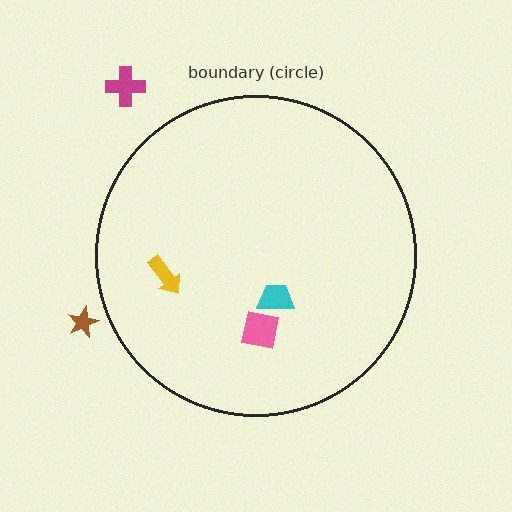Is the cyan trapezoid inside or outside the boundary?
Inside.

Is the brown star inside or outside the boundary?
Outside.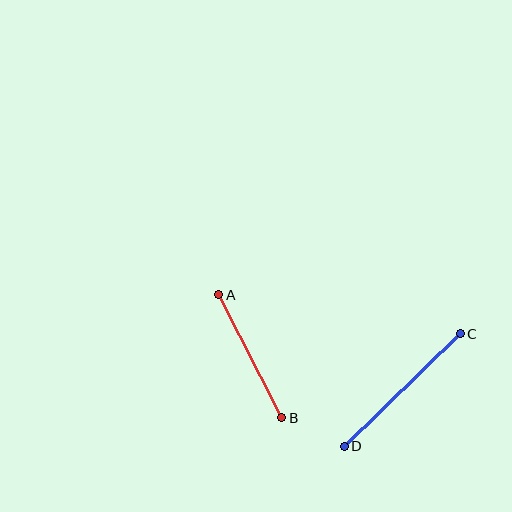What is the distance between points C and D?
The distance is approximately 161 pixels.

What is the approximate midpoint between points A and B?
The midpoint is at approximately (250, 356) pixels.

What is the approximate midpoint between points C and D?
The midpoint is at approximately (402, 390) pixels.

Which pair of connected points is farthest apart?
Points C and D are farthest apart.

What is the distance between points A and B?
The distance is approximately 138 pixels.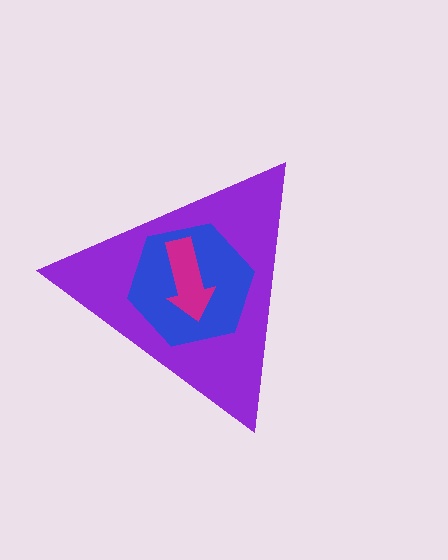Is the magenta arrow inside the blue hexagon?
Yes.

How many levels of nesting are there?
3.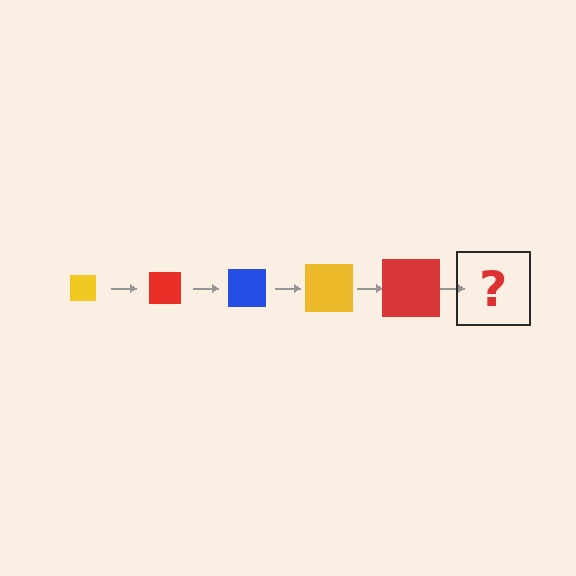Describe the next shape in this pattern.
It should be a blue square, larger than the previous one.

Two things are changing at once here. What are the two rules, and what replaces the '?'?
The two rules are that the square grows larger each step and the color cycles through yellow, red, and blue. The '?' should be a blue square, larger than the previous one.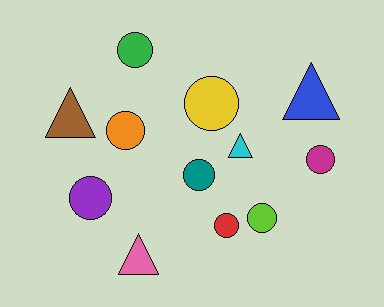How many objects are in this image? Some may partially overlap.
There are 12 objects.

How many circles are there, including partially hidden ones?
There are 8 circles.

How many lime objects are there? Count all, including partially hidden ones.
There is 1 lime object.